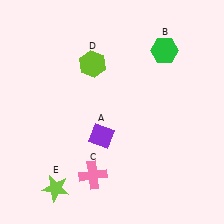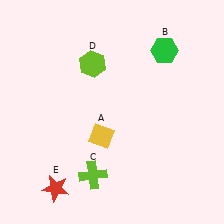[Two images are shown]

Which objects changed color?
A changed from purple to yellow. C changed from pink to lime. E changed from lime to red.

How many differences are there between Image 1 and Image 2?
There are 3 differences between the two images.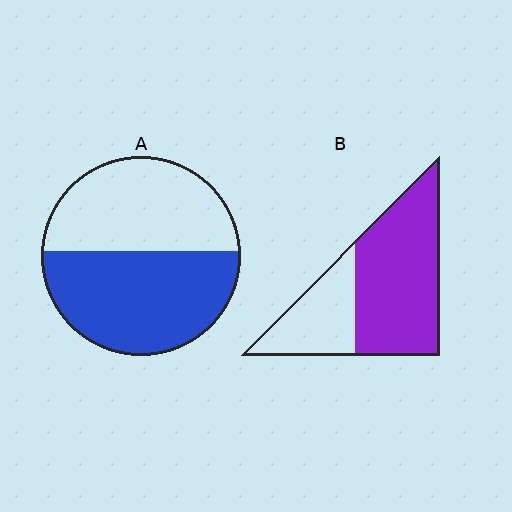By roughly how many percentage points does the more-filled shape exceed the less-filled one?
By roughly 15 percentage points (B over A).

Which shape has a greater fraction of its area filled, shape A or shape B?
Shape B.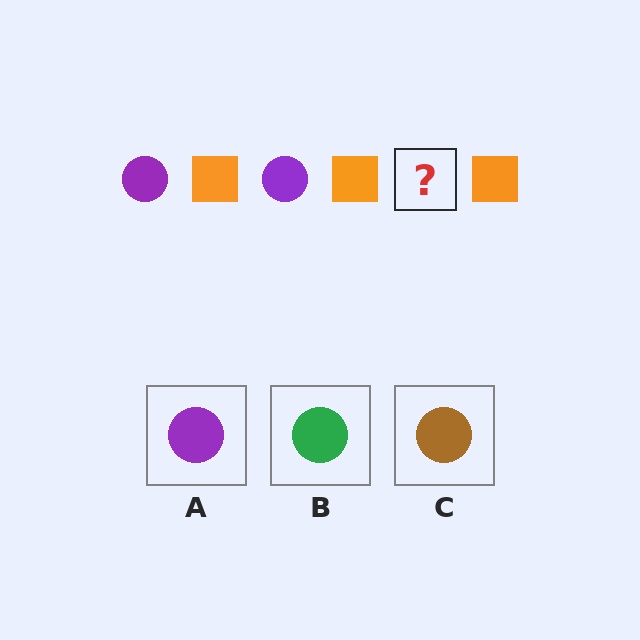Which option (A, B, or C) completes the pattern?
A.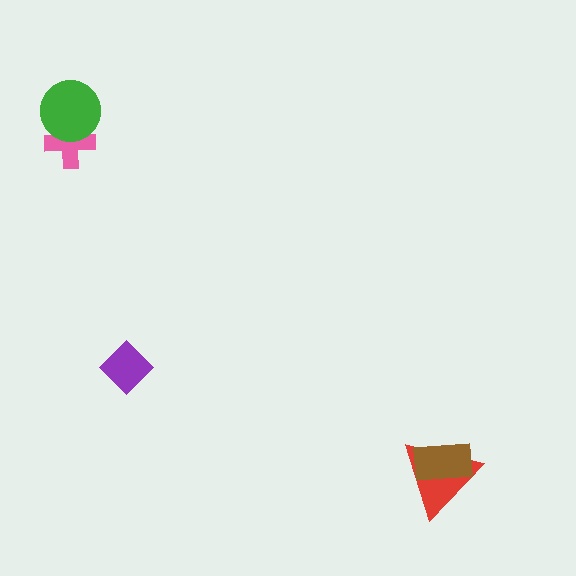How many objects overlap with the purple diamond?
0 objects overlap with the purple diamond.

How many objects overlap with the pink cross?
1 object overlaps with the pink cross.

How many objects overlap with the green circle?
1 object overlaps with the green circle.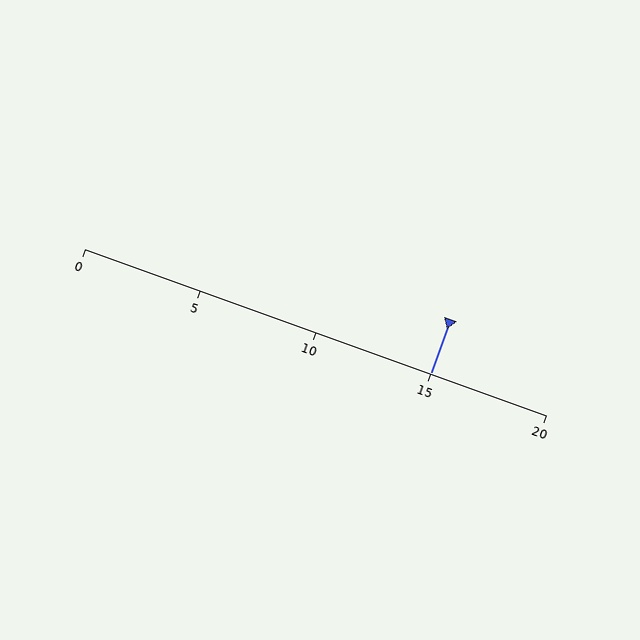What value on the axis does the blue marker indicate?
The marker indicates approximately 15.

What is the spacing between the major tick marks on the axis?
The major ticks are spaced 5 apart.